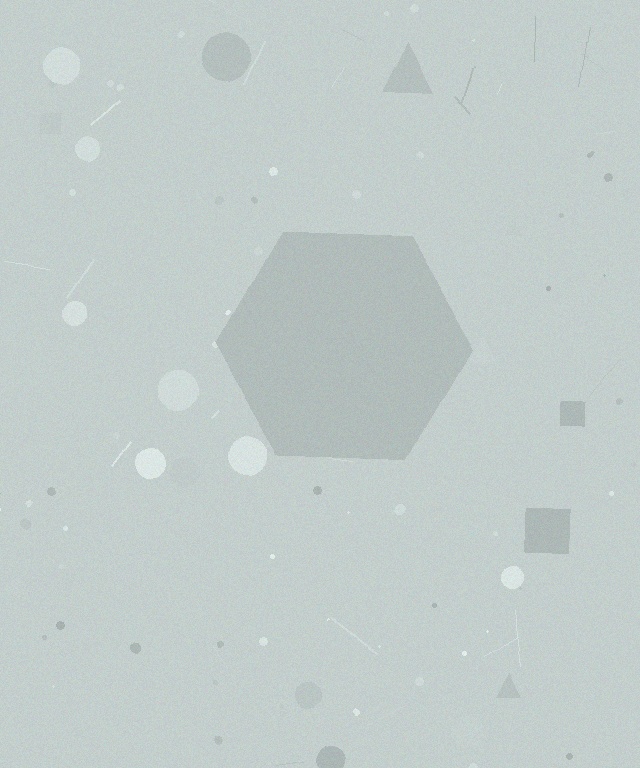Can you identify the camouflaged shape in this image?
The camouflaged shape is a hexagon.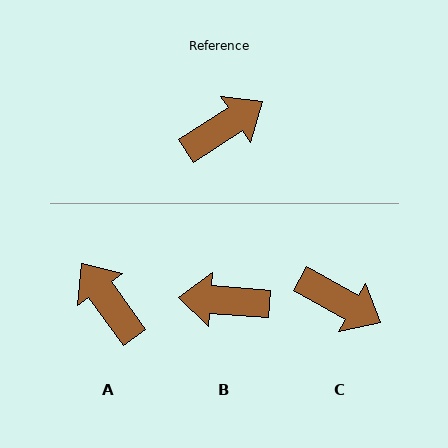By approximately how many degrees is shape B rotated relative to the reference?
Approximately 143 degrees counter-clockwise.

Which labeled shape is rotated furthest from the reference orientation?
B, about 143 degrees away.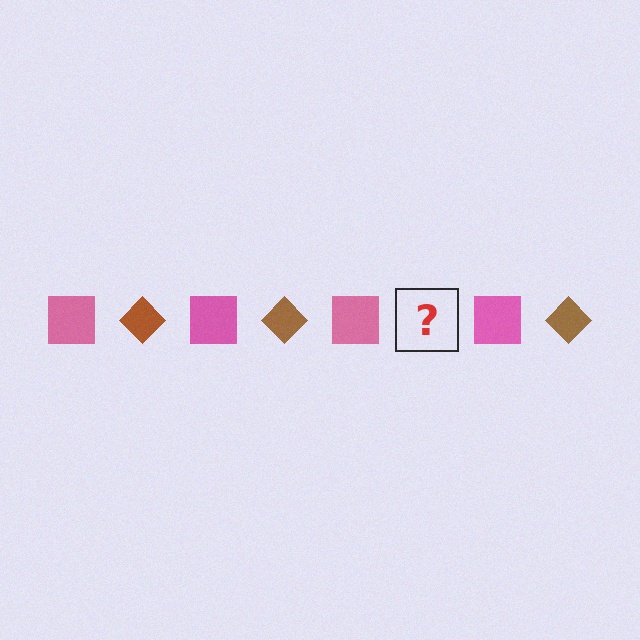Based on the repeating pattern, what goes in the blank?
The blank should be a brown diamond.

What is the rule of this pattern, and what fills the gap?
The rule is that the pattern alternates between pink square and brown diamond. The gap should be filled with a brown diamond.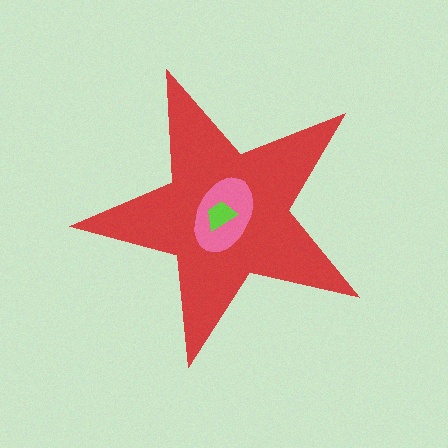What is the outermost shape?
The red star.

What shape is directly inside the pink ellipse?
The lime trapezoid.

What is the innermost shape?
The lime trapezoid.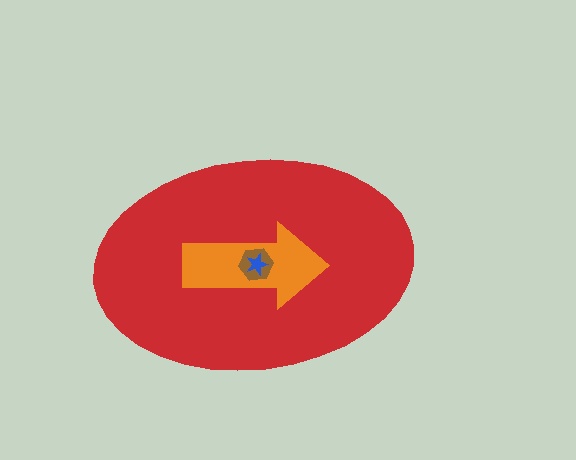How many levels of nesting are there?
4.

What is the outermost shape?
The red ellipse.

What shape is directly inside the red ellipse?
The orange arrow.